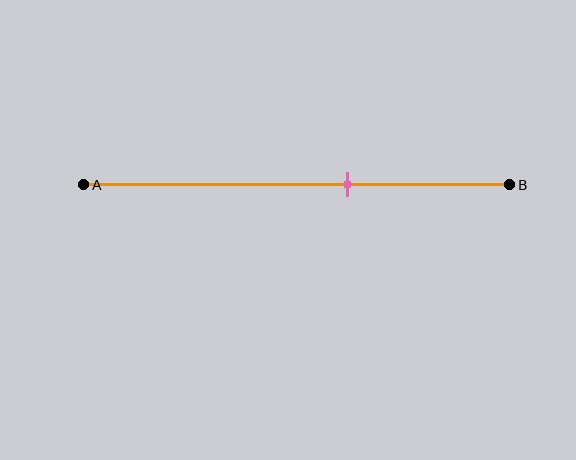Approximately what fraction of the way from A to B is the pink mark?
The pink mark is approximately 60% of the way from A to B.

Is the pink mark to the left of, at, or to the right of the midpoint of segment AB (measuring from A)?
The pink mark is to the right of the midpoint of segment AB.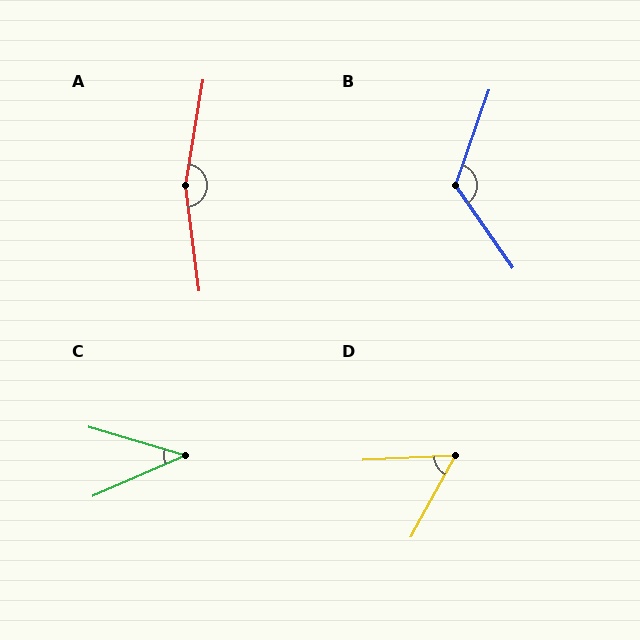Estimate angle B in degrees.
Approximately 126 degrees.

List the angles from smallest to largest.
C (40°), D (59°), B (126°), A (163°).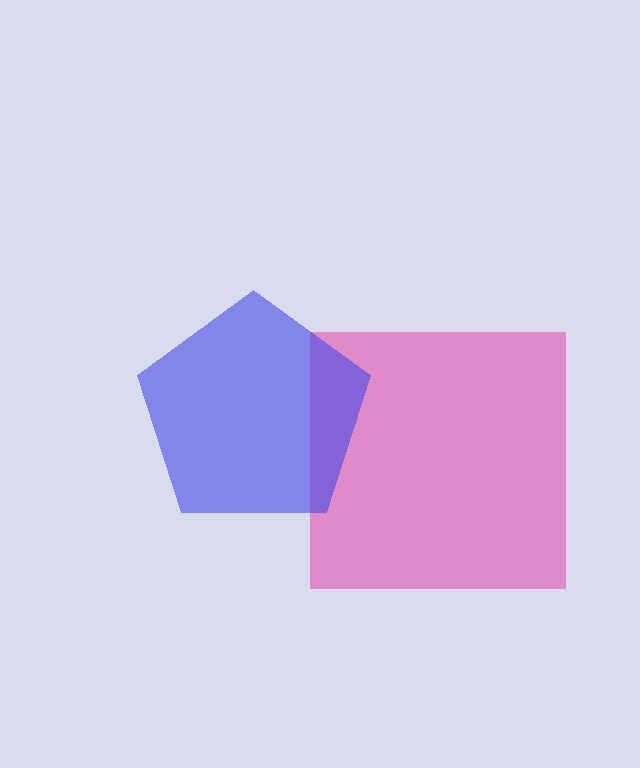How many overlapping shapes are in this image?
There are 2 overlapping shapes in the image.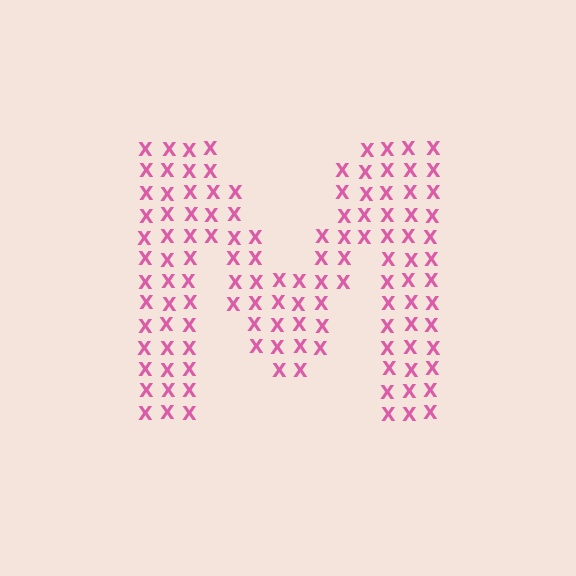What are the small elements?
The small elements are letter X's.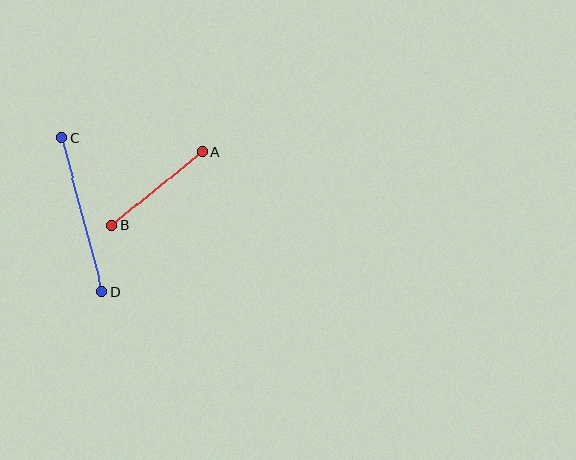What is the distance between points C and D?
The distance is approximately 160 pixels.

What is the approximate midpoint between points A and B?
The midpoint is at approximately (157, 189) pixels.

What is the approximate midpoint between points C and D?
The midpoint is at approximately (82, 215) pixels.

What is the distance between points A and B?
The distance is approximately 116 pixels.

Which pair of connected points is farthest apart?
Points C and D are farthest apart.